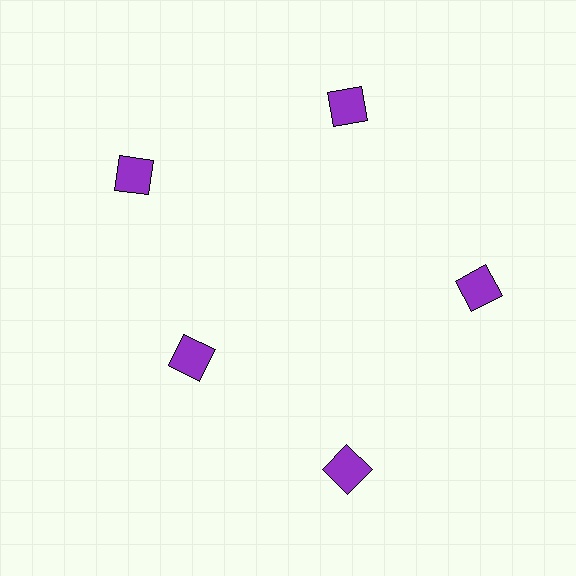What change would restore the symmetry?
The symmetry would be restored by moving it outward, back onto the ring so that all 5 diamonds sit at equal angles and equal distance from the center.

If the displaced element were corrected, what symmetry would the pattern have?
It would have 5-fold rotational symmetry — the pattern would map onto itself every 72 degrees.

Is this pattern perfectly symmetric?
No. The 5 purple diamonds are arranged in a ring, but one element near the 8 o'clock position is pulled inward toward the center, breaking the 5-fold rotational symmetry.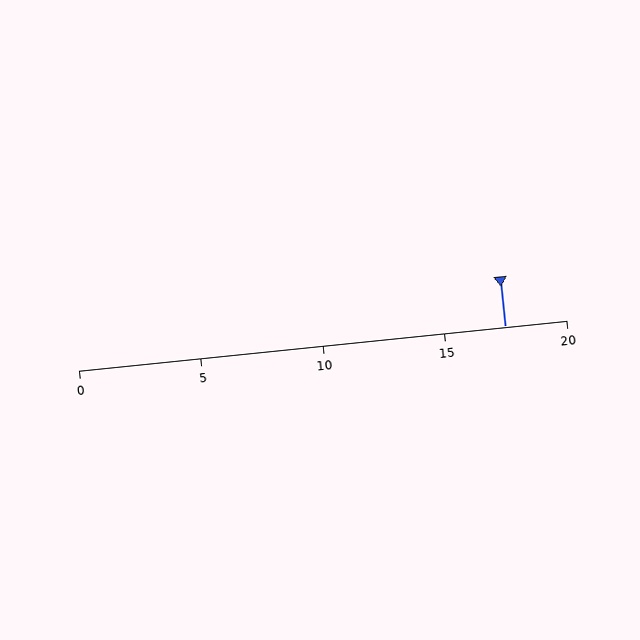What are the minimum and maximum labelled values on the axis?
The axis runs from 0 to 20.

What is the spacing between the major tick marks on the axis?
The major ticks are spaced 5 apart.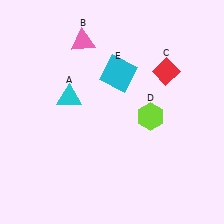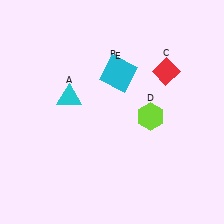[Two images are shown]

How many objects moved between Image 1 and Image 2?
1 object moved between the two images.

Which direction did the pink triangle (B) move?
The pink triangle (B) moved down.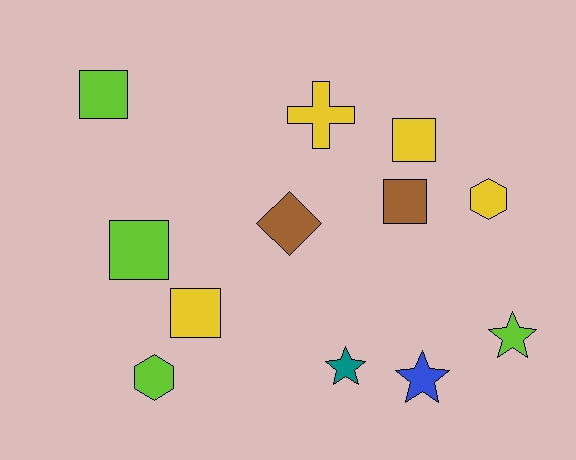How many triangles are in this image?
There are no triangles.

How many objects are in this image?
There are 12 objects.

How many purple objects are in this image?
There are no purple objects.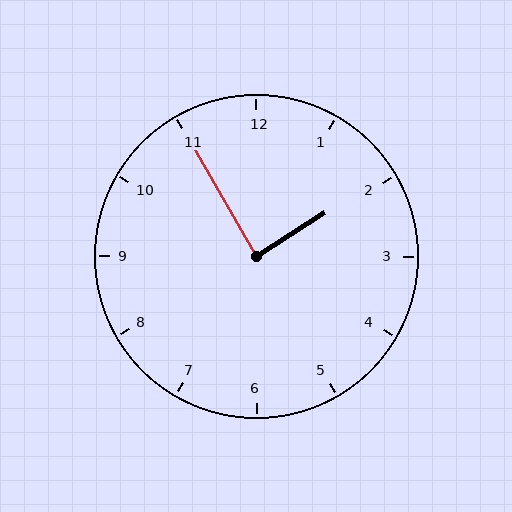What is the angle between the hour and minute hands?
Approximately 88 degrees.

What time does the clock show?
1:55.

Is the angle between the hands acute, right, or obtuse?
It is right.